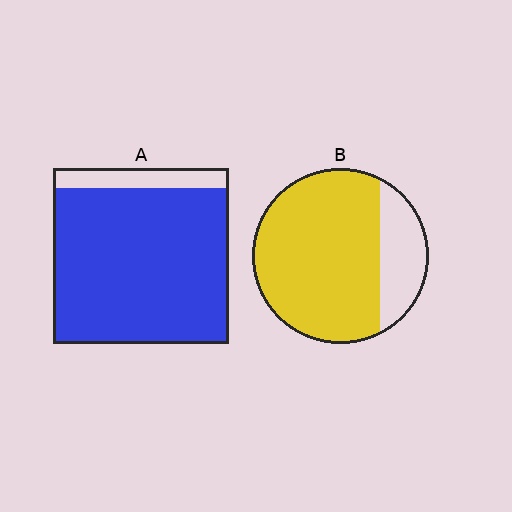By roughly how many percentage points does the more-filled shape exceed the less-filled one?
By roughly 10 percentage points (A over B).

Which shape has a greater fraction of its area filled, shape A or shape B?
Shape A.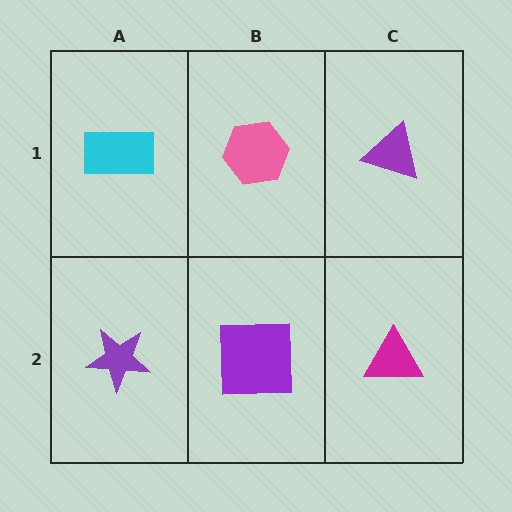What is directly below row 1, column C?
A magenta triangle.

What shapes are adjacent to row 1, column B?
A purple square (row 2, column B), a cyan rectangle (row 1, column A), a purple triangle (row 1, column C).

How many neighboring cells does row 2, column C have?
2.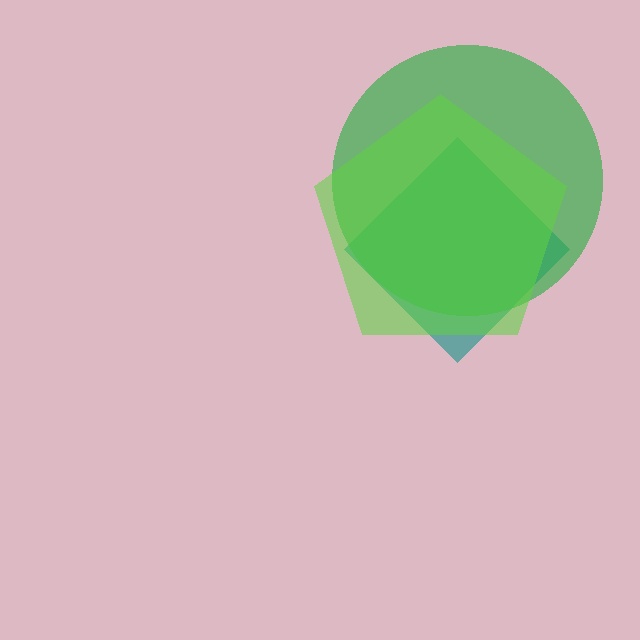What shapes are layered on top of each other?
The layered shapes are: a teal diamond, a green circle, a lime pentagon.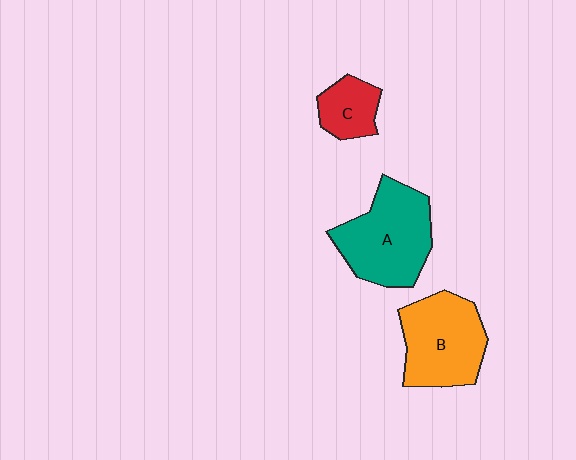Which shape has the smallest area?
Shape C (red).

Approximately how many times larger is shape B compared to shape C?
Approximately 2.2 times.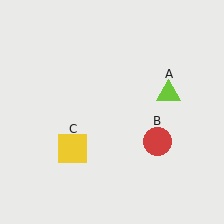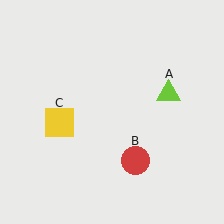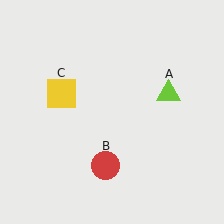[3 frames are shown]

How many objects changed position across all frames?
2 objects changed position: red circle (object B), yellow square (object C).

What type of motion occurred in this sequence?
The red circle (object B), yellow square (object C) rotated clockwise around the center of the scene.